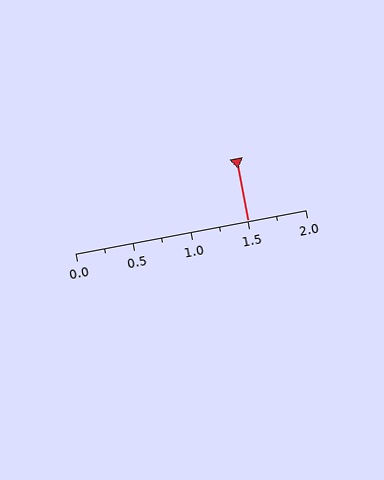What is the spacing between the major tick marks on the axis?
The major ticks are spaced 0.5 apart.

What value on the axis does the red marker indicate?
The marker indicates approximately 1.5.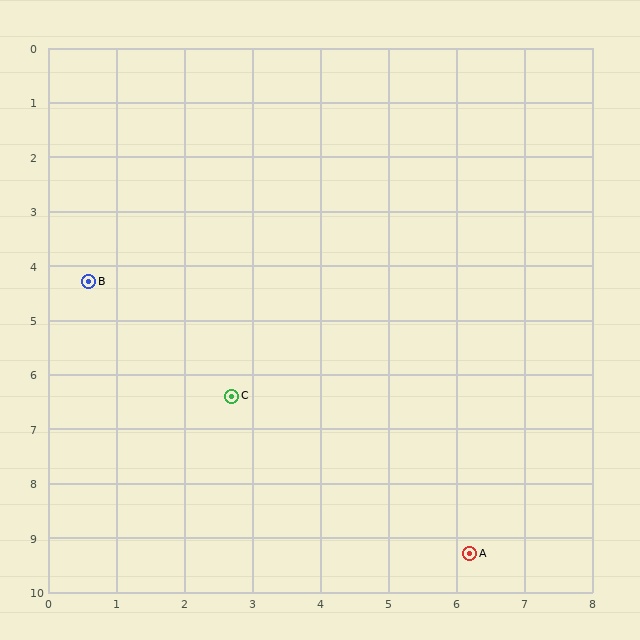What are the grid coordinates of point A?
Point A is at approximately (6.2, 9.3).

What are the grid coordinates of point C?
Point C is at approximately (2.7, 6.4).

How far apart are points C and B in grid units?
Points C and B are about 3.0 grid units apart.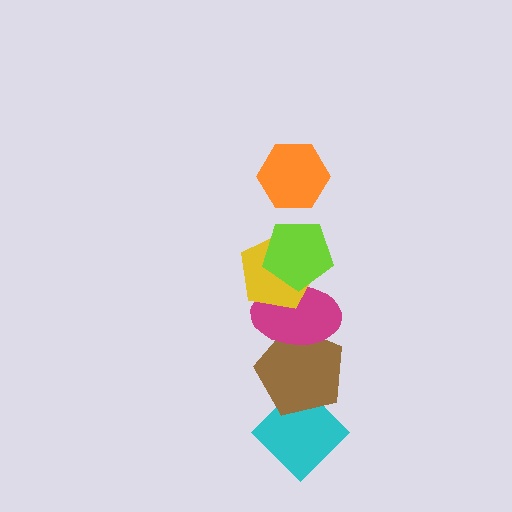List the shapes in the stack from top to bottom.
From top to bottom: the orange hexagon, the lime pentagon, the yellow pentagon, the magenta ellipse, the brown pentagon, the cyan diamond.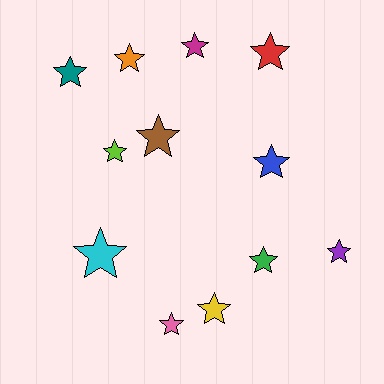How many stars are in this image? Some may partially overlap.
There are 12 stars.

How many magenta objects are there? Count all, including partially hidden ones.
There is 1 magenta object.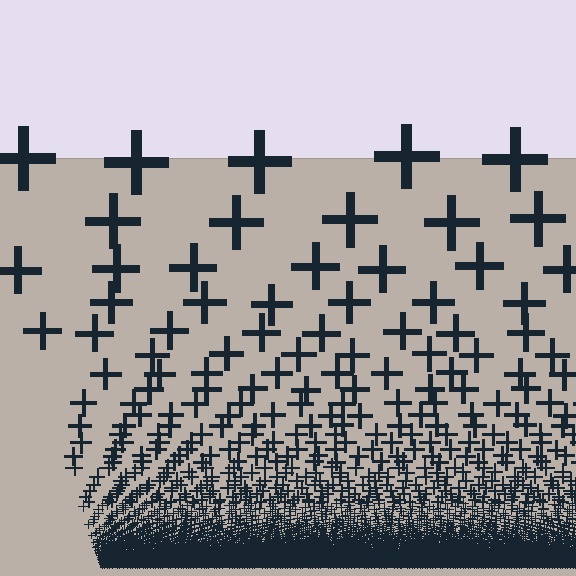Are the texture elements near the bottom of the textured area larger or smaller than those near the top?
Smaller. The gradient is inverted — elements near the bottom are smaller and denser.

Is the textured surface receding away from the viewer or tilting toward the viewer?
The surface appears to tilt toward the viewer. Texture elements get larger and sparser toward the top.